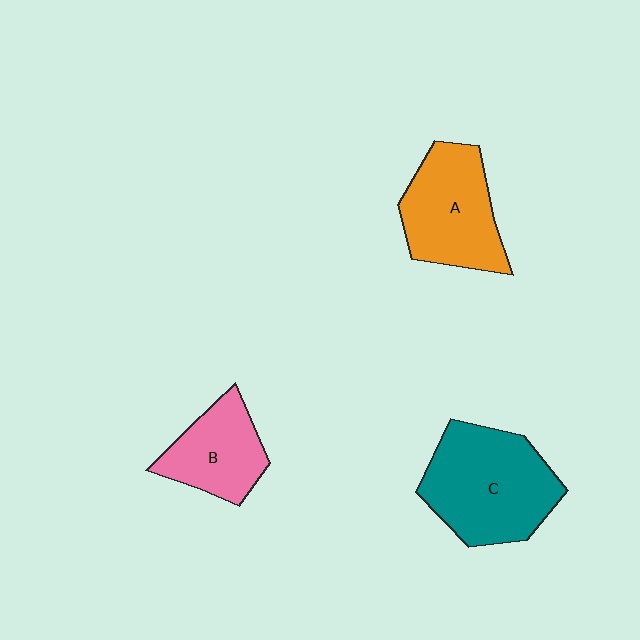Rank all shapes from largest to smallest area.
From largest to smallest: C (teal), A (orange), B (pink).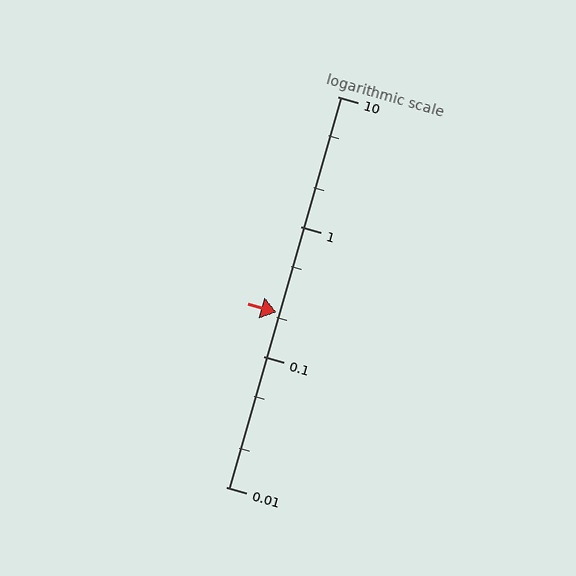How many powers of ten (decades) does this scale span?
The scale spans 3 decades, from 0.01 to 10.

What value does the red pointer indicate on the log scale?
The pointer indicates approximately 0.22.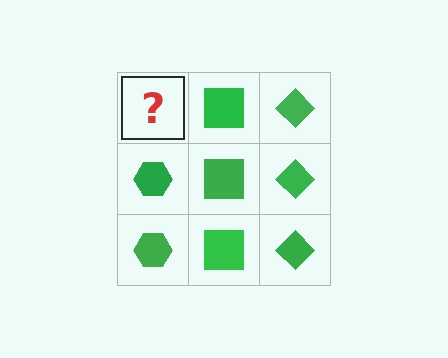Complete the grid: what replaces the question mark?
The question mark should be replaced with a green hexagon.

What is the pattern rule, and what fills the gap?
The rule is that each column has a consistent shape. The gap should be filled with a green hexagon.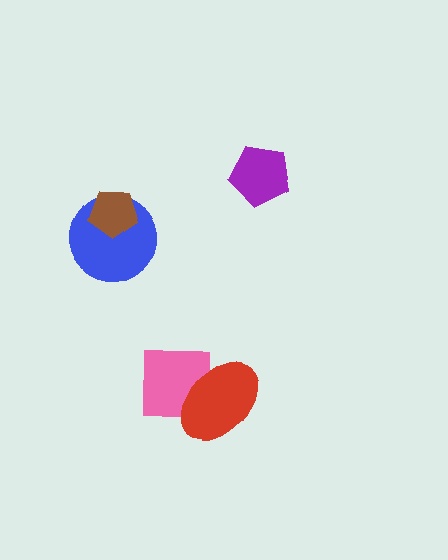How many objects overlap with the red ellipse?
1 object overlaps with the red ellipse.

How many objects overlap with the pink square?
1 object overlaps with the pink square.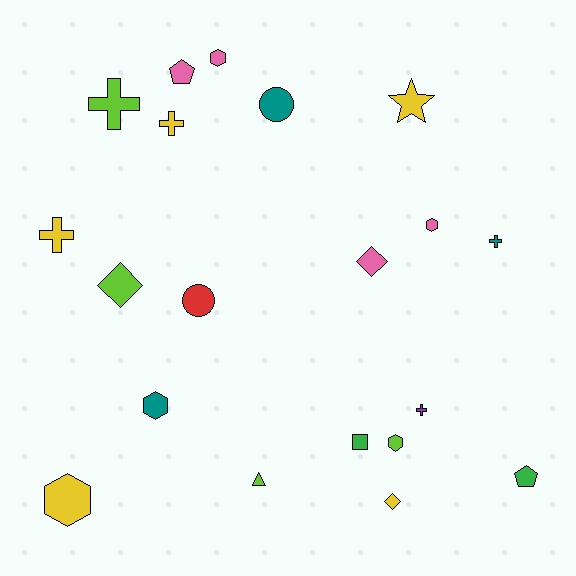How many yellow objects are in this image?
There are 5 yellow objects.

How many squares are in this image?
There is 1 square.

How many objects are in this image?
There are 20 objects.